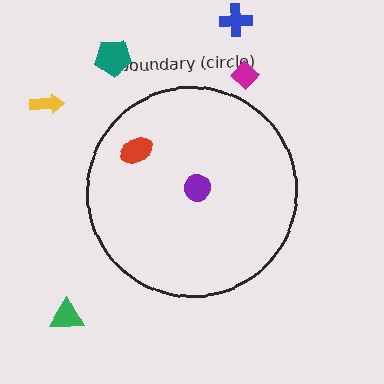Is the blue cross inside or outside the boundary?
Outside.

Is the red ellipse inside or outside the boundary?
Inside.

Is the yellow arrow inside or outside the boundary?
Outside.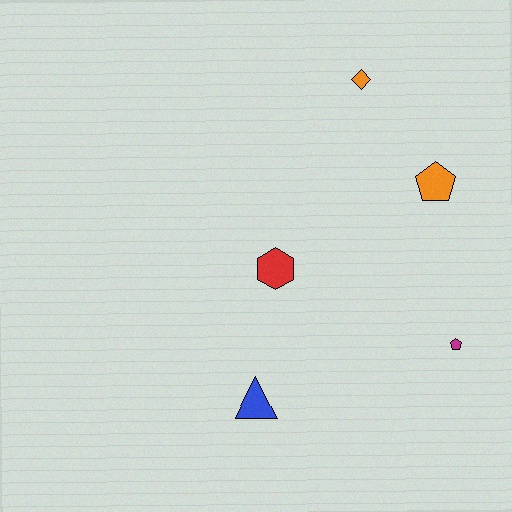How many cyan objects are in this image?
There are no cyan objects.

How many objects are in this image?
There are 5 objects.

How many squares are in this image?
There are no squares.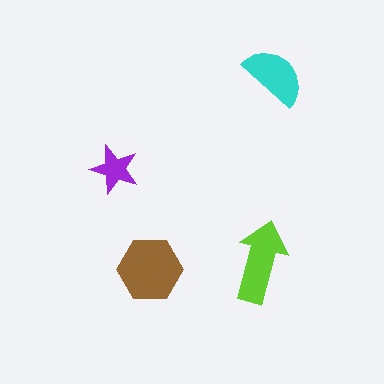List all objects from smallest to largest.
The purple star, the cyan semicircle, the lime arrow, the brown hexagon.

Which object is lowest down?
The brown hexagon is bottommost.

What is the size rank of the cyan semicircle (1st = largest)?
3rd.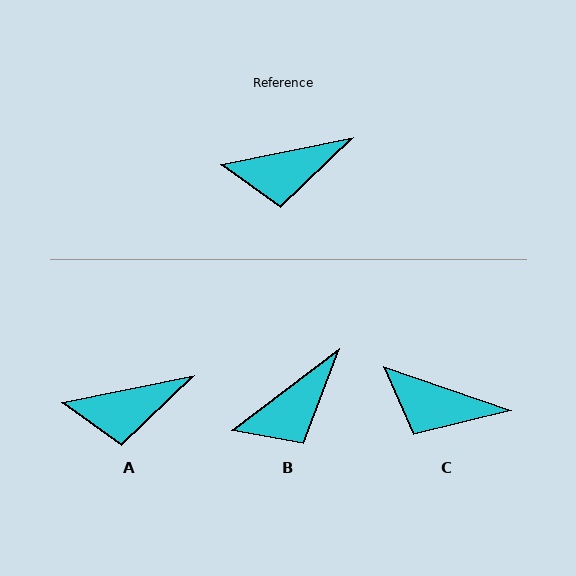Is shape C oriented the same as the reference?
No, it is off by about 30 degrees.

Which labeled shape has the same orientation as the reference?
A.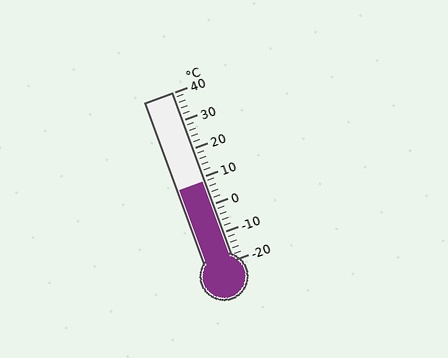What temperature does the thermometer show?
The thermometer shows approximately 8°C.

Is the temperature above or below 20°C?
The temperature is below 20°C.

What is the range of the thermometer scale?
The thermometer scale ranges from -20°C to 40°C.